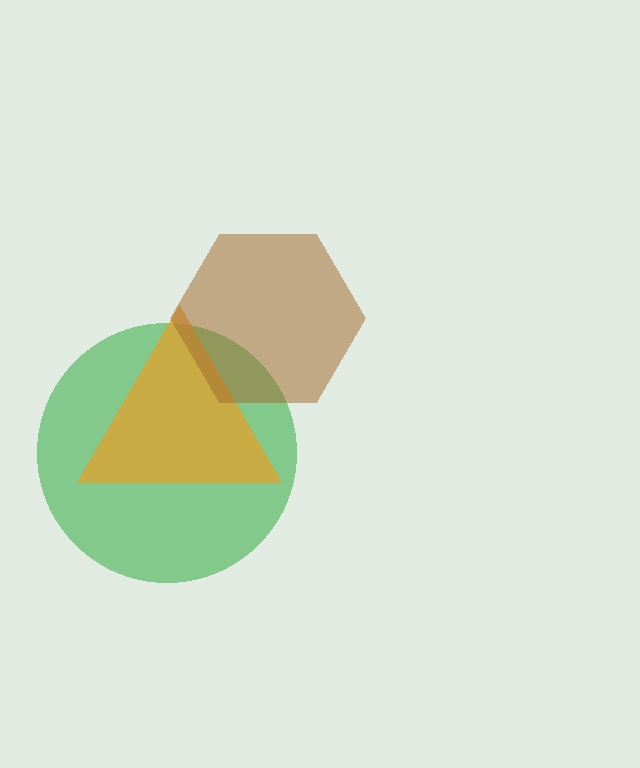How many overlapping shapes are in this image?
There are 3 overlapping shapes in the image.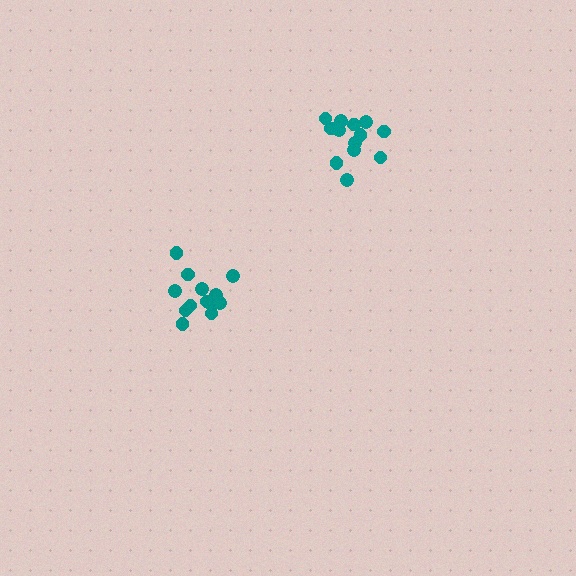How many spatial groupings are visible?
There are 2 spatial groupings.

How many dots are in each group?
Group 1: 13 dots, Group 2: 13 dots (26 total).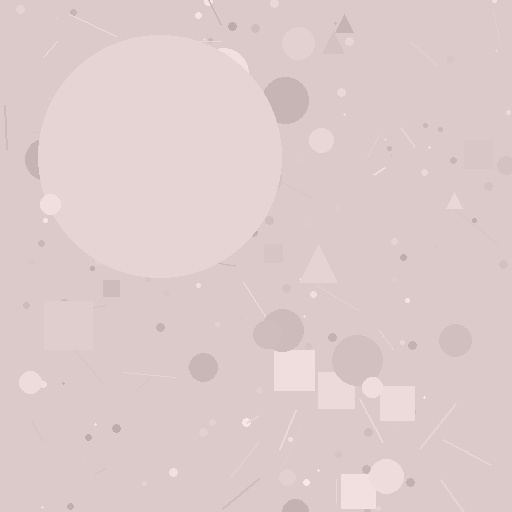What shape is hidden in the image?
A circle is hidden in the image.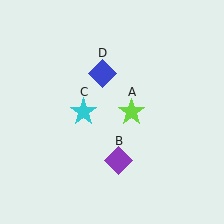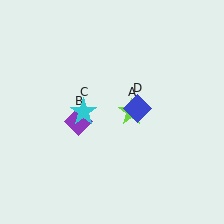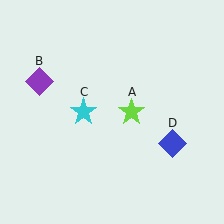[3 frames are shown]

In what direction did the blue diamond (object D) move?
The blue diamond (object D) moved down and to the right.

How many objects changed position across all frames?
2 objects changed position: purple diamond (object B), blue diamond (object D).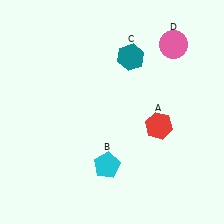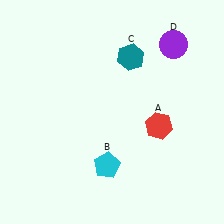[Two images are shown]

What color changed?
The circle (D) changed from pink in Image 1 to purple in Image 2.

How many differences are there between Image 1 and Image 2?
There is 1 difference between the two images.